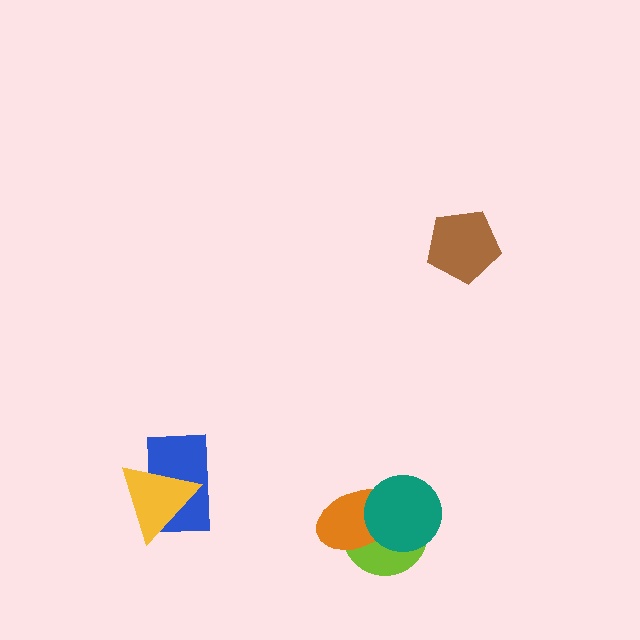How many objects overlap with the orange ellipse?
2 objects overlap with the orange ellipse.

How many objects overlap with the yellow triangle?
1 object overlaps with the yellow triangle.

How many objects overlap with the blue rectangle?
1 object overlaps with the blue rectangle.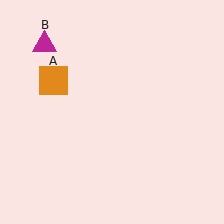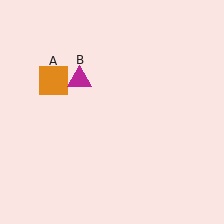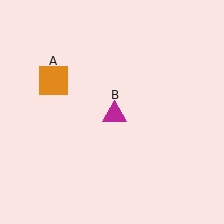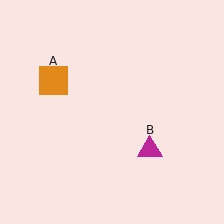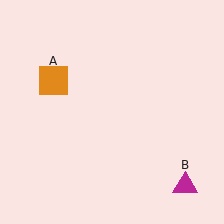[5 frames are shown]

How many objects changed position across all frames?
1 object changed position: magenta triangle (object B).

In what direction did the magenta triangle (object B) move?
The magenta triangle (object B) moved down and to the right.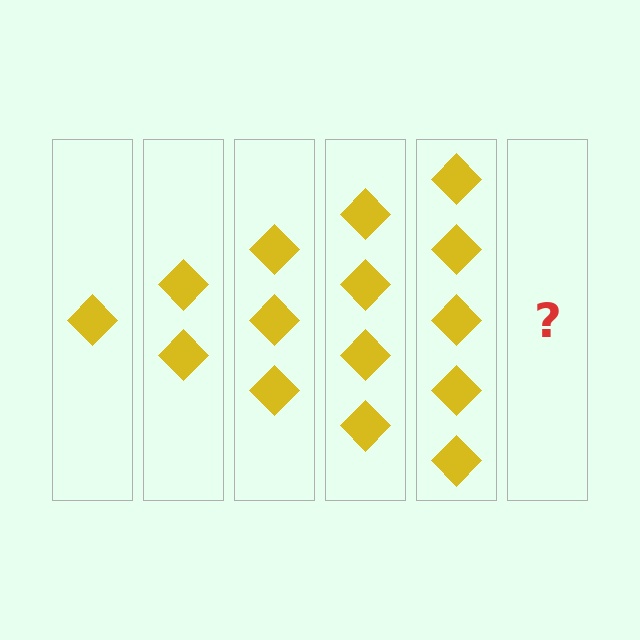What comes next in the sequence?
The next element should be 6 diamonds.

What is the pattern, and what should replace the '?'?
The pattern is that each step adds one more diamond. The '?' should be 6 diamonds.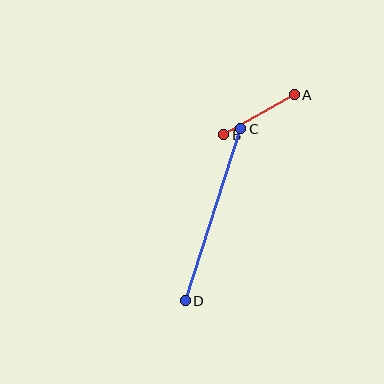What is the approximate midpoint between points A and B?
The midpoint is at approximately (259, 115) pixels.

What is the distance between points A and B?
The distance is approximately 81 pixels.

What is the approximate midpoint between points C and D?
The midpoint is at approximately (213, 215) pixels.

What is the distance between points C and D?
The distance is approximately 181 pixels.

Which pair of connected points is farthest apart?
Points C and D are farthest apart.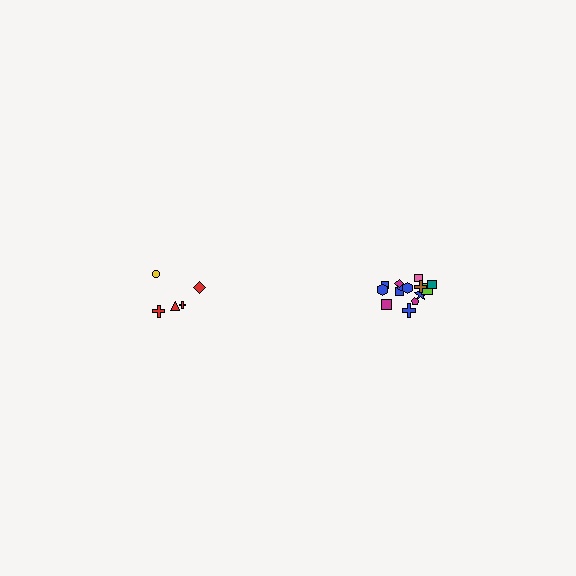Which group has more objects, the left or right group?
The right group.